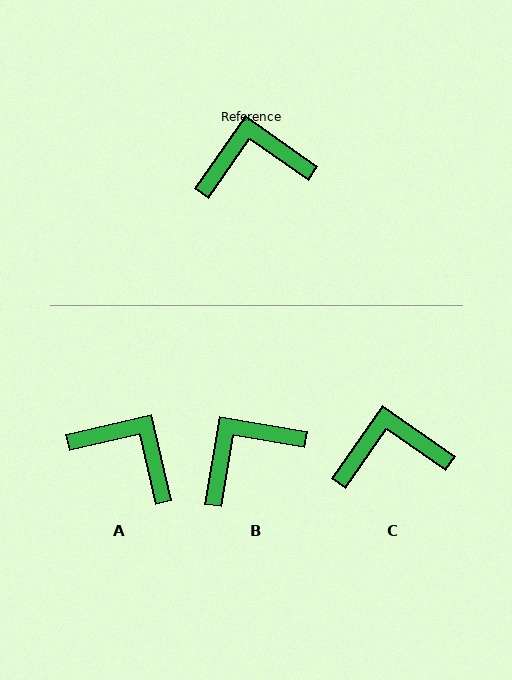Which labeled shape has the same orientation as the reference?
C.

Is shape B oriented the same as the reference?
No, it is off by about 25 degrees.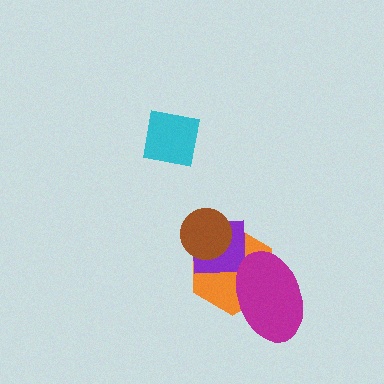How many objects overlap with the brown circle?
2 objects overlap with the brown circle.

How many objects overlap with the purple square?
2 objects overlap with the purple square.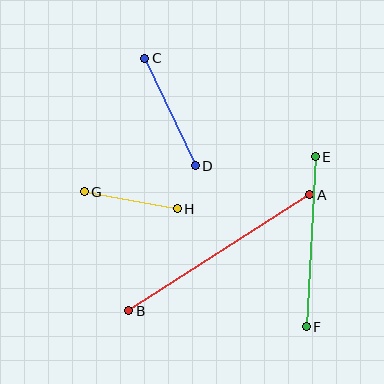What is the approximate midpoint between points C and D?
The midpoint is at approximately (170, 112) pixels.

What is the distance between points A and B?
The distance is approximately 215 pixels.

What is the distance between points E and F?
The distance is approximately 170 pixels.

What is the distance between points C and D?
The distance is approximately 119 pixels.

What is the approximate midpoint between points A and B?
The midpoint is at approximately (219, 253) pixels.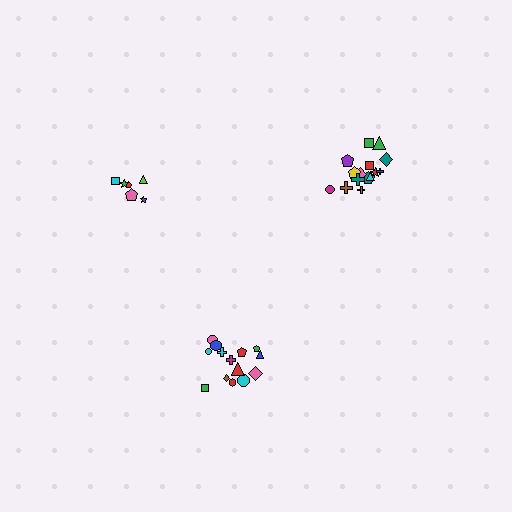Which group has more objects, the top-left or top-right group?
The top-right group.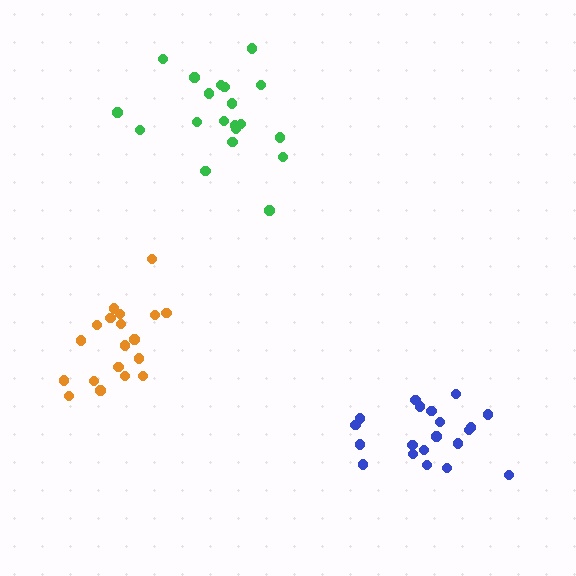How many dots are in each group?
Group 1: 19 dots, Group 2: 20 dots, Group 3: 20 dots (59 total).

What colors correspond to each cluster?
The clusters are colored: orange, blue, green.